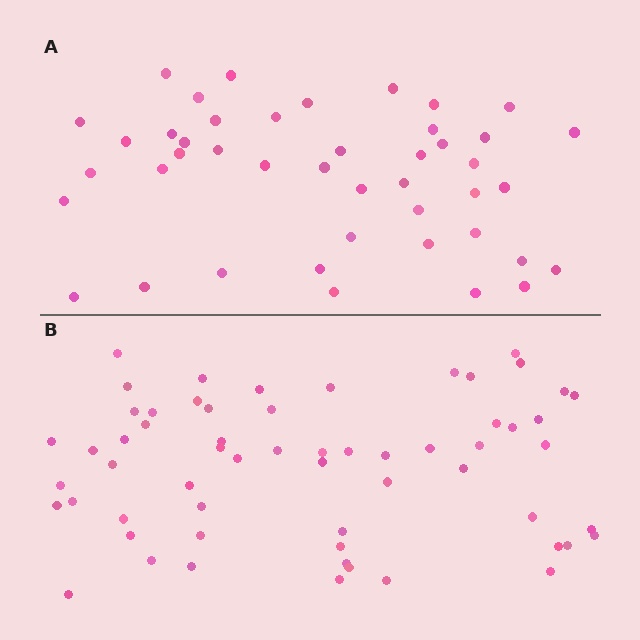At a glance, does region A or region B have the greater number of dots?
Region B (the bottom region) has more dots.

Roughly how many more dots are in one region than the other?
Region B has approximately 15 more dots than region A.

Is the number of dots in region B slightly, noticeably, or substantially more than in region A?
Region B has noticeably more, but not dramatically so. The ratio is roughly 1.4 to 1.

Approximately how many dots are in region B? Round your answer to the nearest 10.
About 60 dots.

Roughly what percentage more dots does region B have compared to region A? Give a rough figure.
About 35% more.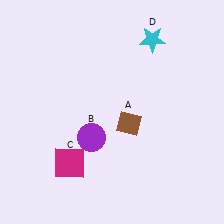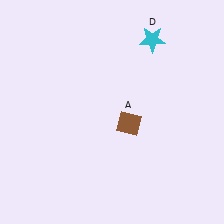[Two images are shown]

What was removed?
The magenta square (C), the purple circle (B) were removed in Image 2.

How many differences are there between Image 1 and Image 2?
There are 2 differences between the two images.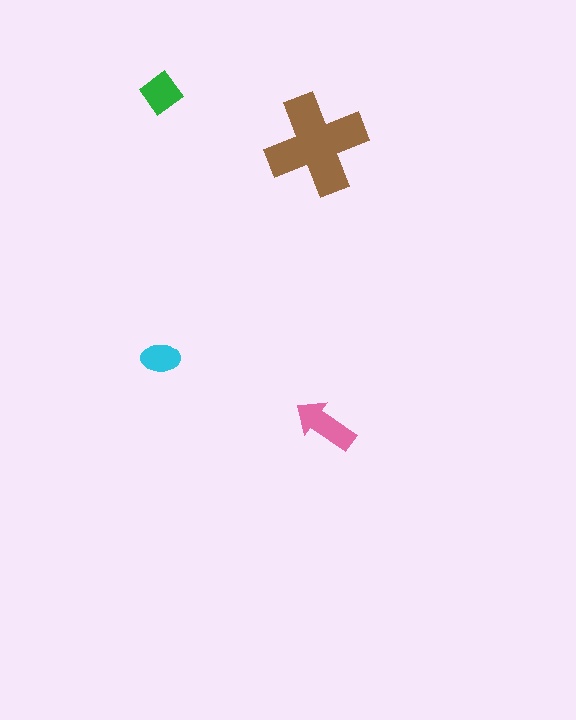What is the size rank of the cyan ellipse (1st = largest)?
4th.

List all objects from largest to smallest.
The brown cross, the pink arrow, the green diamond, the cyan ellipse.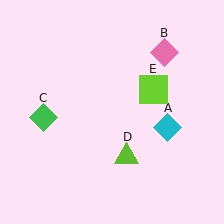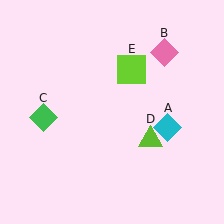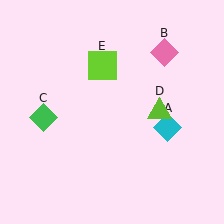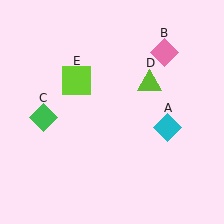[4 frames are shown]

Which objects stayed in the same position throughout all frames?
Cyan diamond (object A) and pink diamond (object B) and green diamond (object C) remained stationary.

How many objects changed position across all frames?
2 objects changed position: lime triangle (object D), lime square (object E).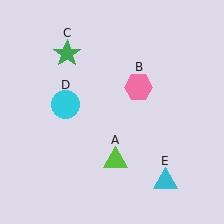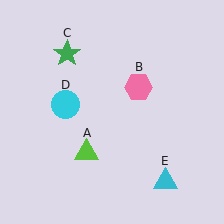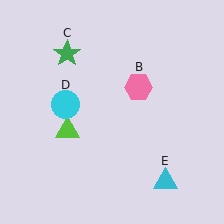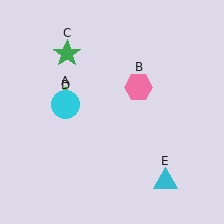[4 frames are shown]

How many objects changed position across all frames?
1 object changed position: lime triangle (object A).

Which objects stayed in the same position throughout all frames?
Pink hexagon (object B) and green star (object C) and cyan circle (object D) and cyan triangle (object E) remained stationary.